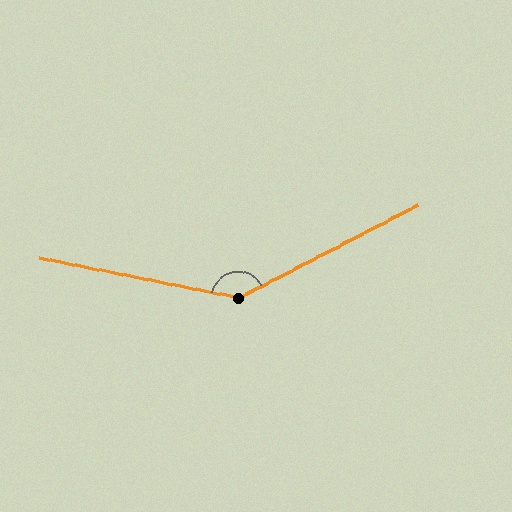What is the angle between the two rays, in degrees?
Approximately 141 degrees.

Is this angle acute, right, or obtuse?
It is obtuse.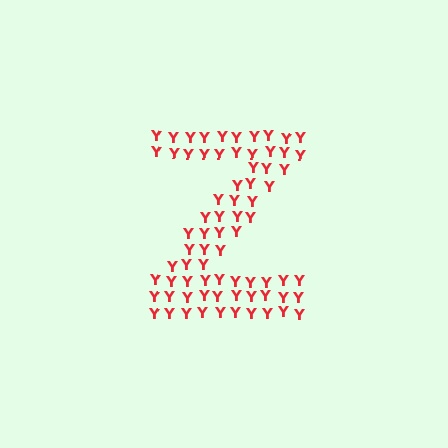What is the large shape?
The large shape is the letter Z.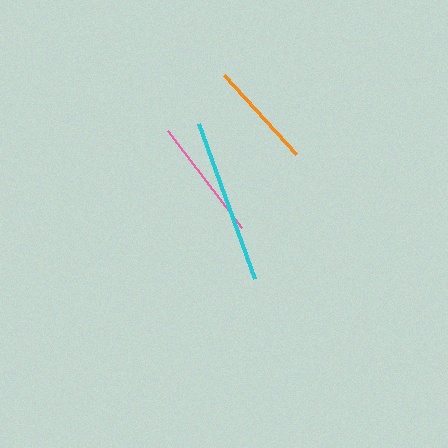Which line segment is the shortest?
The orange line is the shortest at approximately 107 pixels.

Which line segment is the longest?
The cyan line is the longest at approximately 165 pixels.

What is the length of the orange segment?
The orange segment is approximately 107 pixels long.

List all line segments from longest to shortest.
From longest to shortest: cyan, pink, orange.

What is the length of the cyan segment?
The cyan segment is approximately 165 pixels long.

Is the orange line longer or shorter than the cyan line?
The cyan line is longer than the orange line.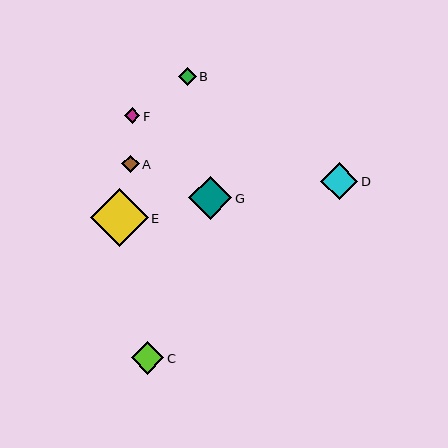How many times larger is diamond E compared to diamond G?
Diamond E is approximately 1.4 times the size of diamond G.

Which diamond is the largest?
Diamond E is the largest with a size of approximately 58 pixels.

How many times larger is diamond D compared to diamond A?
Diamond D is approximately 2.1 times the size of diamond A.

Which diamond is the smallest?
Diamond F is the smallest with a size of approximately 15 pixels.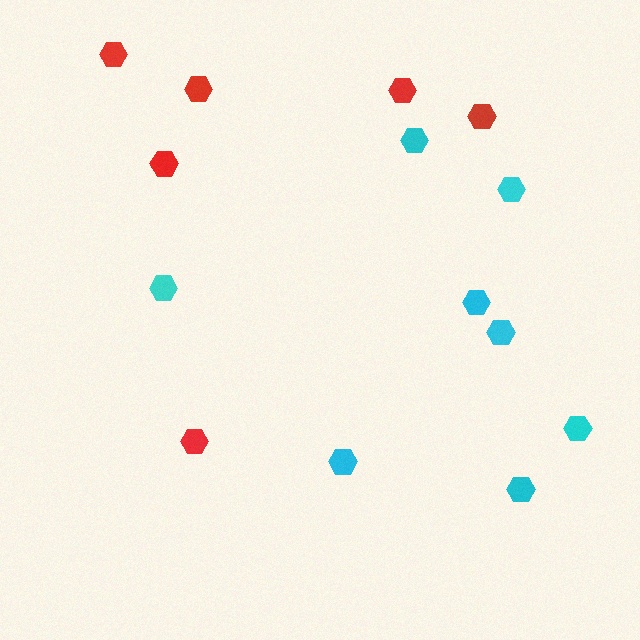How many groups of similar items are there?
There are 2 groups: one group of red hexagons (6) and one group of cyan hexagons (8).